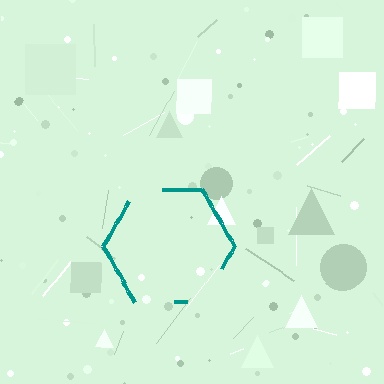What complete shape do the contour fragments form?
The contour fragments form a hexagon.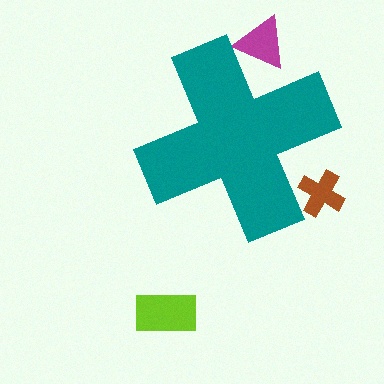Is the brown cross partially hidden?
Yes, the brown cross is partially hidden behind the teal cross.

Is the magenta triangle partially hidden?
Yes, the magenta triangle is partially hidden behind the teal cross.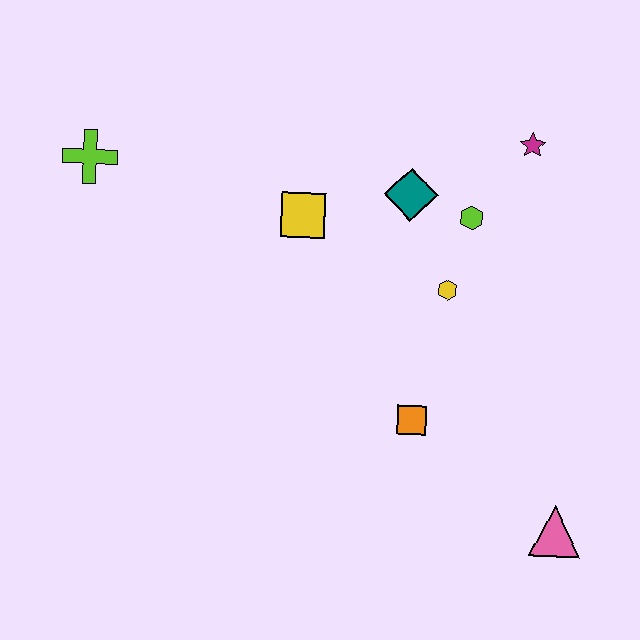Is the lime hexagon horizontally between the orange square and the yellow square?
No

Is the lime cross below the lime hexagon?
No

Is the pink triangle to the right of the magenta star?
Yes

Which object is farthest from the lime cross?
The pink triangle is farthest from the lime cross.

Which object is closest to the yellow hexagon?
The lime hexagon is closest to the yellow hexagon.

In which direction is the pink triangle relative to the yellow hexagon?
The pink triangle is below the yellow hexagon.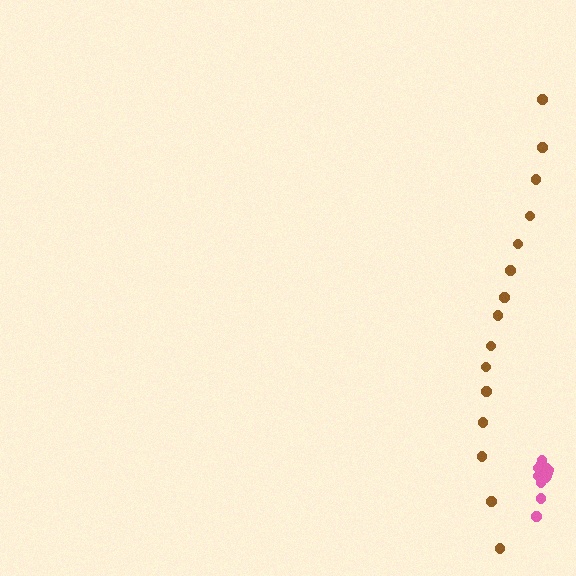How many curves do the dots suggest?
There are 2 distinct paths.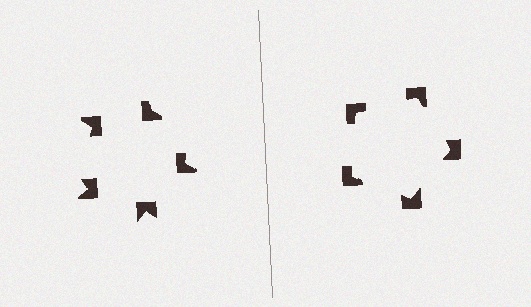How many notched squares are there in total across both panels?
10 — 5 on each side.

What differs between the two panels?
The notched squares are positioned identically on both sides; only the wedge orientations differ. On the right they align to a pentagon; on the left they are misaligned.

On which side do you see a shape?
An illusory pentagon appears on the right side. On the left side the wedge cuts are rotated, so no coherent shape forms.